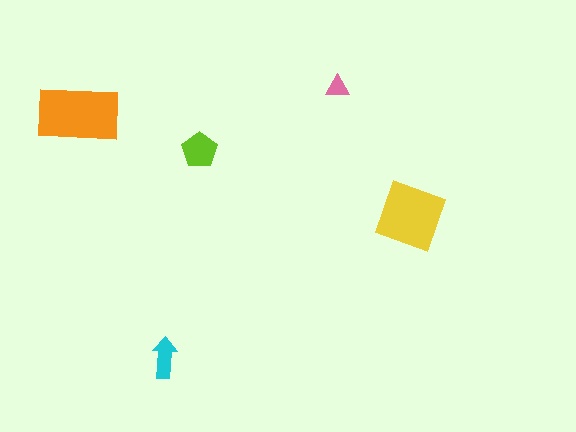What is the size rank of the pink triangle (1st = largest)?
5th.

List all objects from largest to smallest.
The orange rectangle, the yellow diamond, the lime pentagon, the cyan arrow, the pink triangle.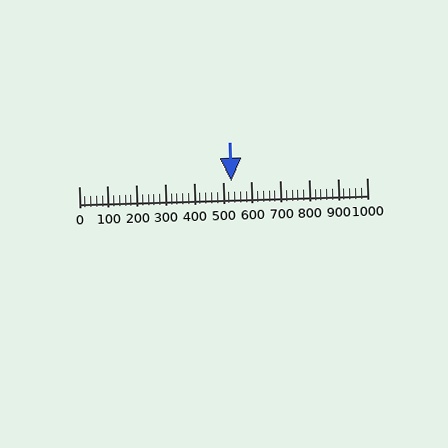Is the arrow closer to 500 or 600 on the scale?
The arrow is closer to 500.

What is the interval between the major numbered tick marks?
The major tick marks are spaced 100 units apart.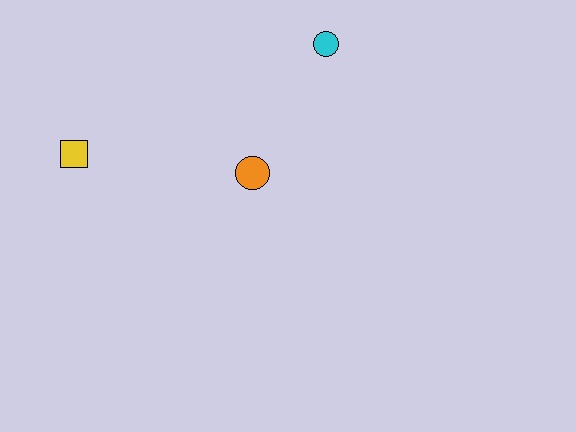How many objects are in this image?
There are 3 objects.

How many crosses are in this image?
There are no crosses.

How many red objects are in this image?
There are no red objects.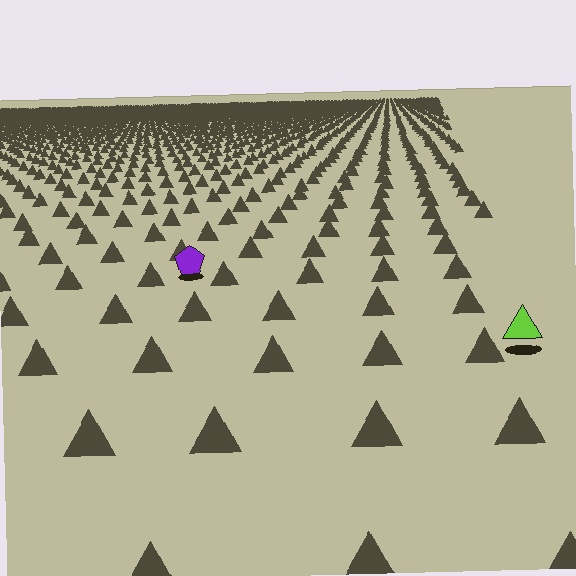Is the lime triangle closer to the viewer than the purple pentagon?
Yes. The lime triangle is closer — you can tell from the texture gradient: the ground texture is coarser near it.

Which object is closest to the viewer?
The lime triangle is closest. The texture marks near it are larger and more spread out.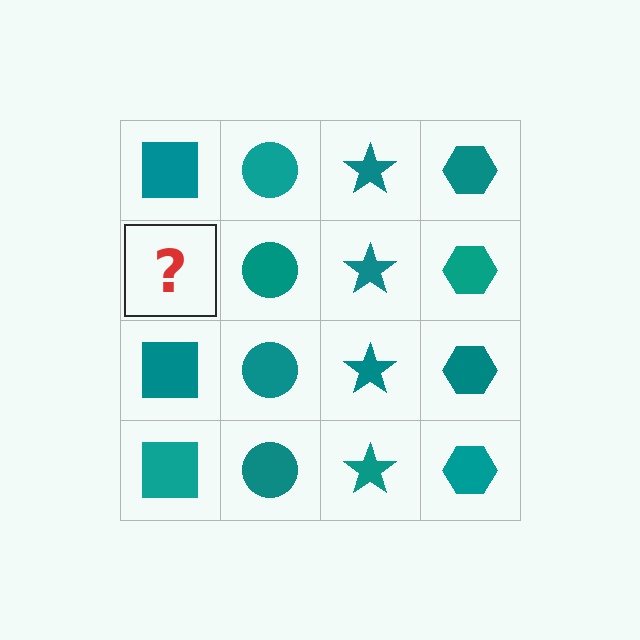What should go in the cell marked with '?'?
The missing cell should contain a teal square.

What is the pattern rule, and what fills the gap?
The rule is that each column has a consistent shape. The gap should be filled with a teal square.